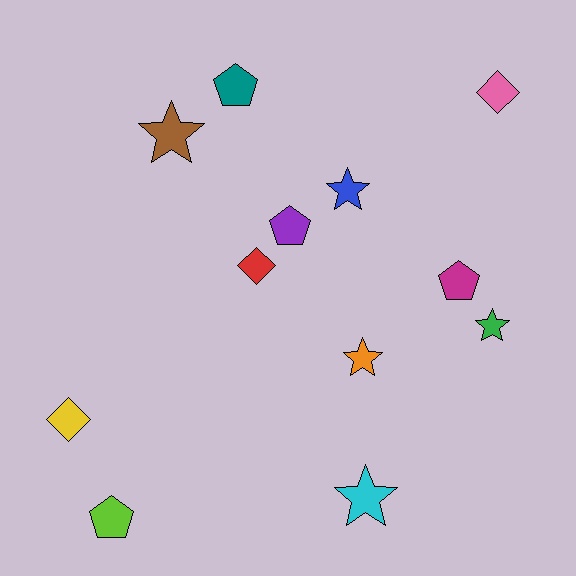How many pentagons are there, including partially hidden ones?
There are 4 pentagons.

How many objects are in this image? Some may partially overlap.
There are 12 objects.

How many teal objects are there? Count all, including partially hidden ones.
There is 1 teal object.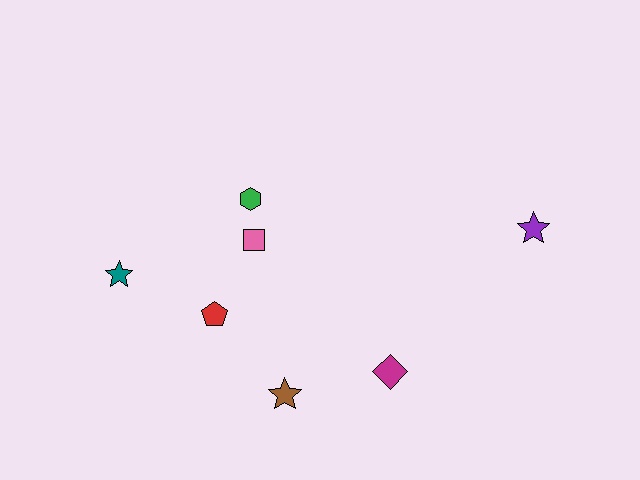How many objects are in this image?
There are 7 objects.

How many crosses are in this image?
There are no crosses.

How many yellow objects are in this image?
There are no yellow objects.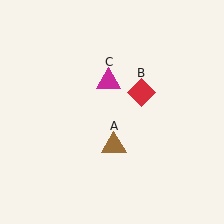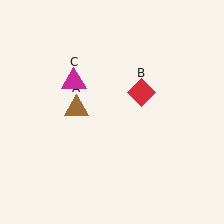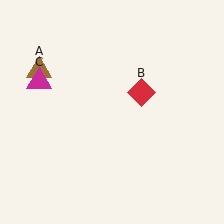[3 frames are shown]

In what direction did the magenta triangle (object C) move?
The magenta triangle (object C) moved left.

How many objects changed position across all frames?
2 objects changed position: brown triangle (object A), magenta triangle (object C).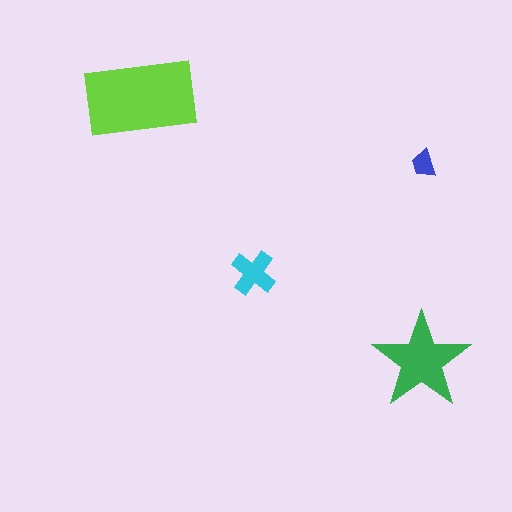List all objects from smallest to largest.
The blue trapezoid, the cyan cross, the green star, the lime rectangle.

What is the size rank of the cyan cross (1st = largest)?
3rd.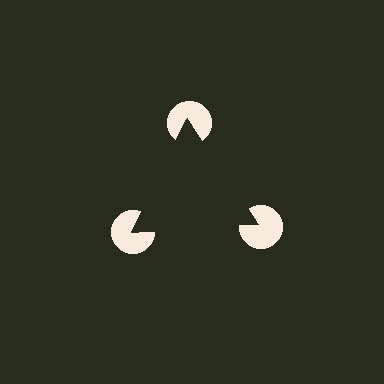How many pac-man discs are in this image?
There are 3 — one at each vertex of the illusory triangle.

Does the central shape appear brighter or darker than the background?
It typically appears slightly darker than the background, even though no actual brightness change is drawn.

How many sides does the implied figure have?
3 sides.